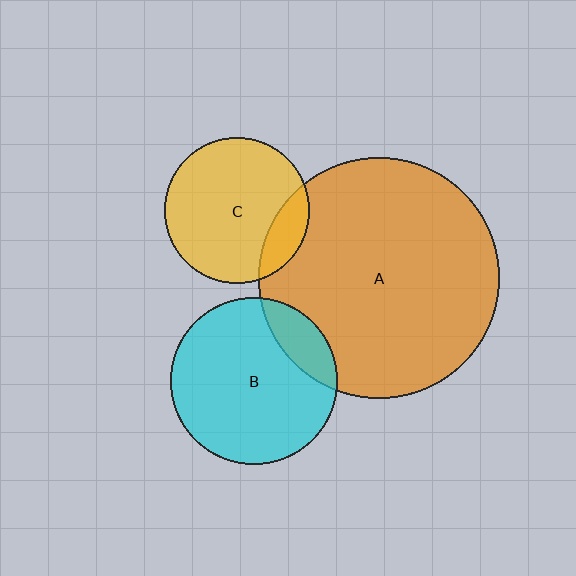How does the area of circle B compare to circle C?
Approximately 1.3 times.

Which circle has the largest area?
Circle A (orange).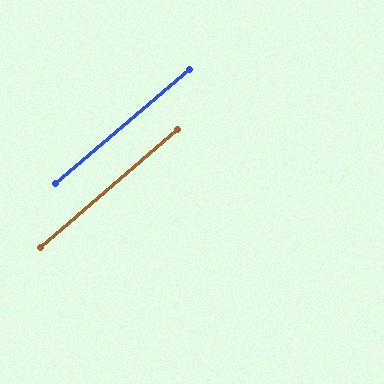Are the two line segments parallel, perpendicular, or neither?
Parallel — their directions differ by only 0.1°.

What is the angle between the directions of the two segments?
Approximately 0 degrees.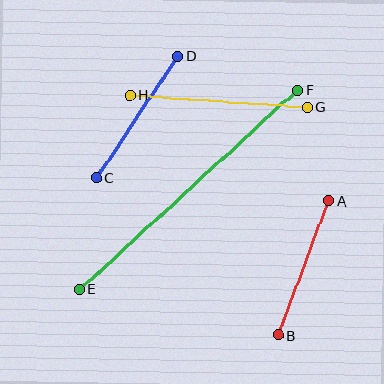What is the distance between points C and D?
The distance is approximately 146 pixels.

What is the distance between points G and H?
The distance is approximately 178 pixels.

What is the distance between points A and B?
The distance is approximately 143 pixels.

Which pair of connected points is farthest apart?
Points E and F are farthest apart.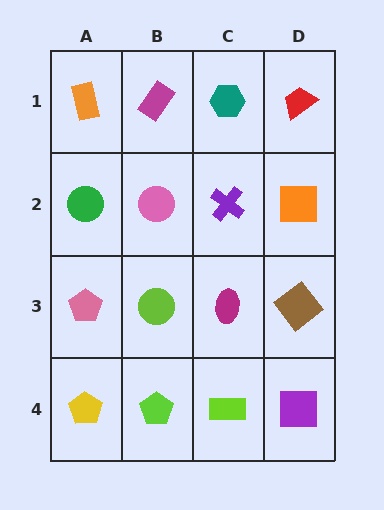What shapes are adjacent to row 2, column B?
A magenta rectangle (row 1, column B), a lime circle (row 3, column B), a green circle (row 2, column A), a purple cross (row 2, column C).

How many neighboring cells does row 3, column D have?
3.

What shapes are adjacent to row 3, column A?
A green circle (row 2, column A), a yellow pentagon (row 4, column A), a lime circle (row 3, column B).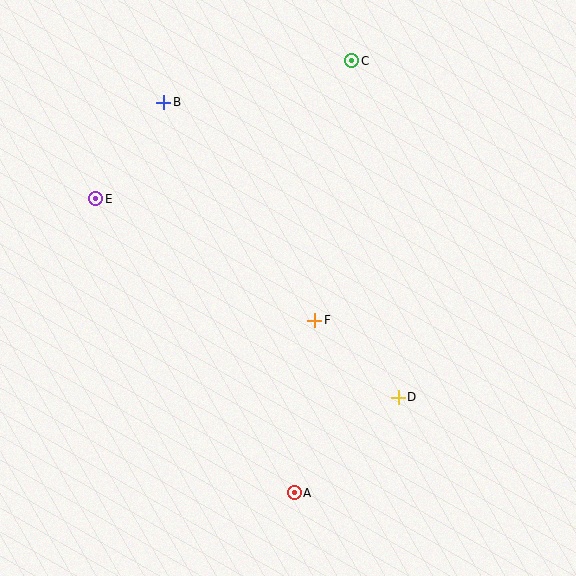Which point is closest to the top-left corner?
Point B is closest to the top-left corner.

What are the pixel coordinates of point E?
Point E is at (96, 199).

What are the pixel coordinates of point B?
Point B is at (164, 102).